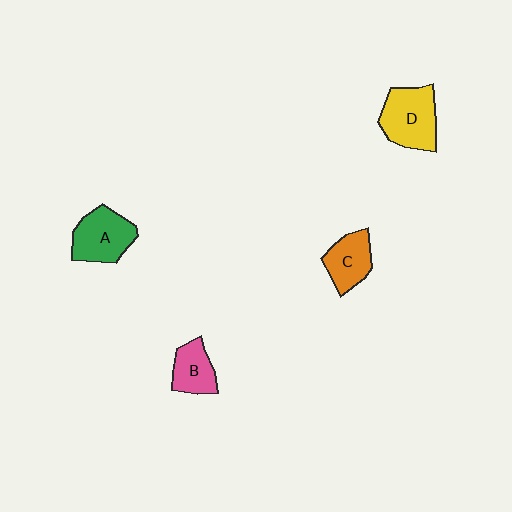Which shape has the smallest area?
Shape B (pink).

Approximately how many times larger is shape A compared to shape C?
Approximately 1.3 times.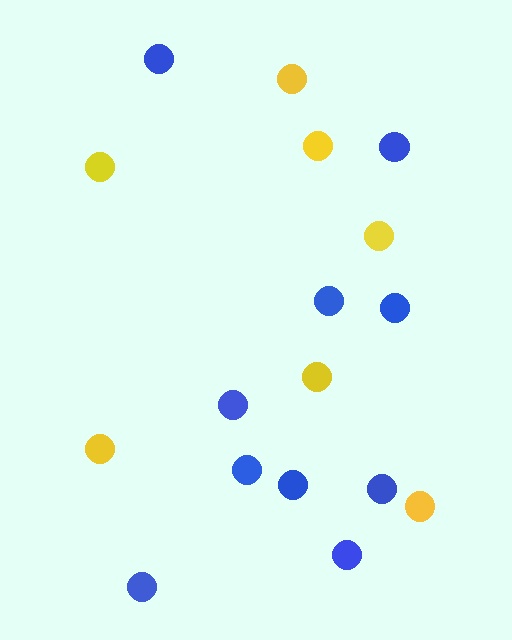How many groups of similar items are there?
There are 2 groups: one group of yellow circles (7) and one group of blue circles (10).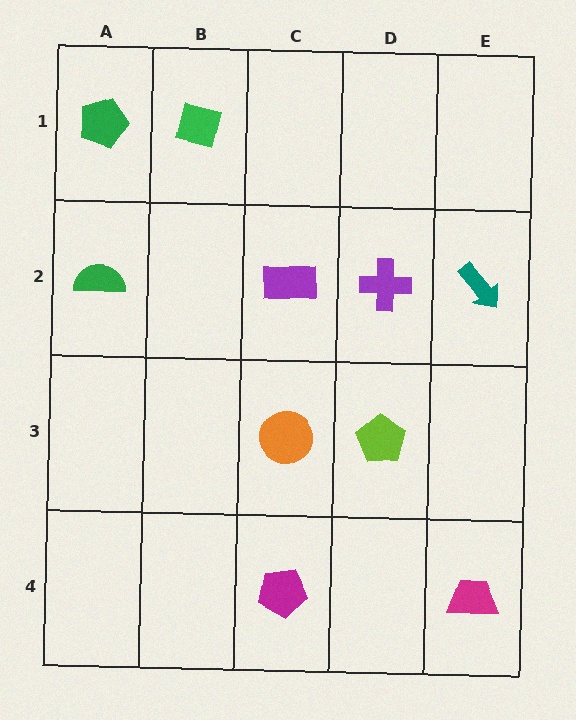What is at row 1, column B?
A green square.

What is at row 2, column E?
A teal arrow.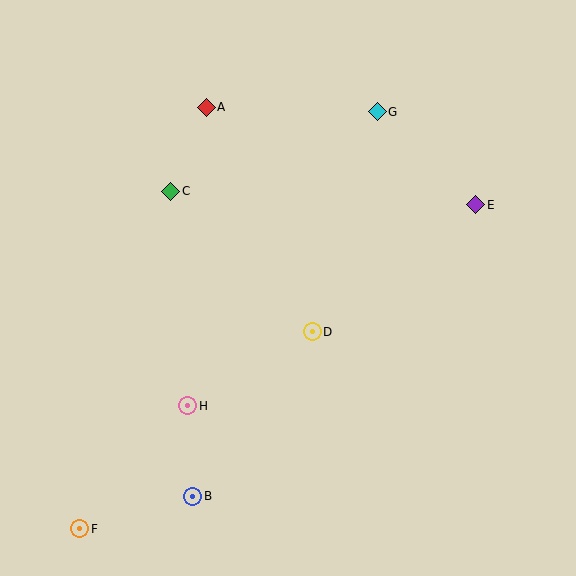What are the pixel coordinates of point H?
Point H is at (188, 406).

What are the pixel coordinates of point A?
Point A is at (206, 107).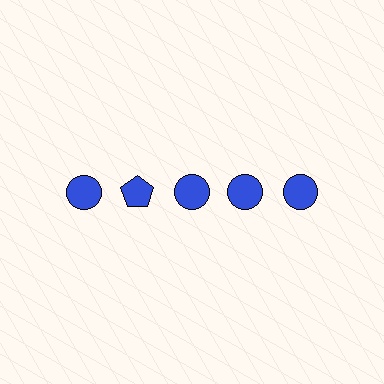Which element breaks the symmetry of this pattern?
The blue pentagon in the top row, second from left column breaks the symmetry. All other shapes are blue circles.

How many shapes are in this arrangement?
There are 5 shapes arranged in a grid pattern.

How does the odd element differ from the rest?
It has a different shape: pentagon instead of circle.